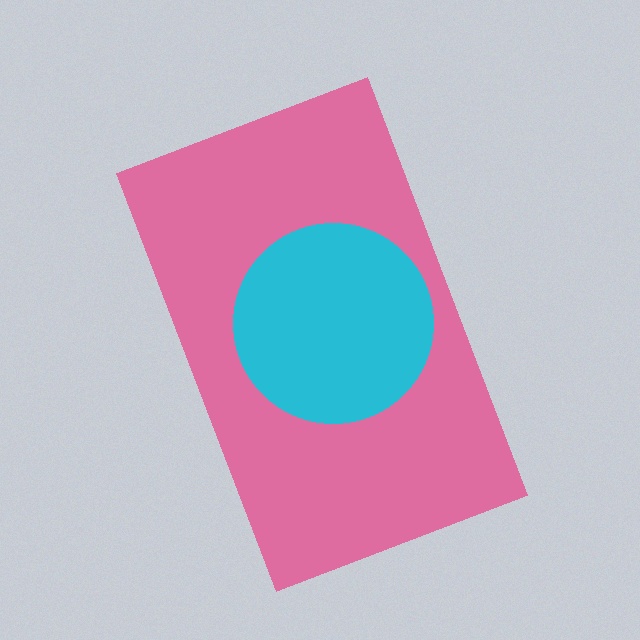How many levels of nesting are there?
2.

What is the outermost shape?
The pink rectangle.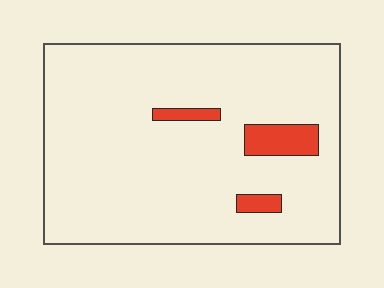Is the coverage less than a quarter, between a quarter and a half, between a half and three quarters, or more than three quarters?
Less than a quarter.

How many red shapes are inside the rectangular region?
3.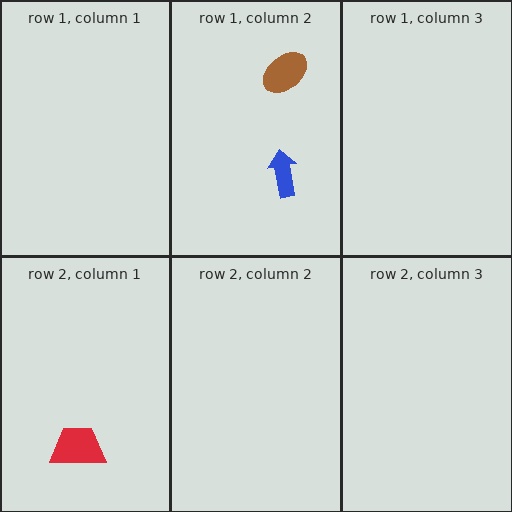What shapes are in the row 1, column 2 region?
The brown ellipse, the blue arrow.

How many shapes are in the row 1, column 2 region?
2.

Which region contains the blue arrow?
The row 1, column 2 region.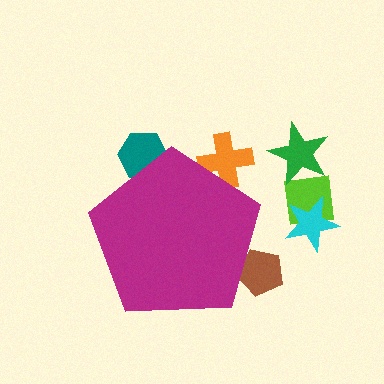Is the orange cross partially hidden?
Yes, the orange cross is partially hidden behind the magenta pentagon.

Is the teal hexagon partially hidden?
Yes, the teal hexagon is partially hidden behind the magenta pentagon.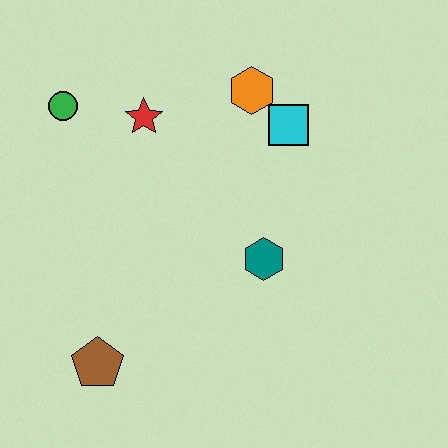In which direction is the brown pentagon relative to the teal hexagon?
The brown pentagon is to the left of the teal hexagon.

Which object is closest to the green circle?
The red star is closest to the green circle.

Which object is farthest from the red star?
The brown pentagon is farthest from the red star.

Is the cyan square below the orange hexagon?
Yes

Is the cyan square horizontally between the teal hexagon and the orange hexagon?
No